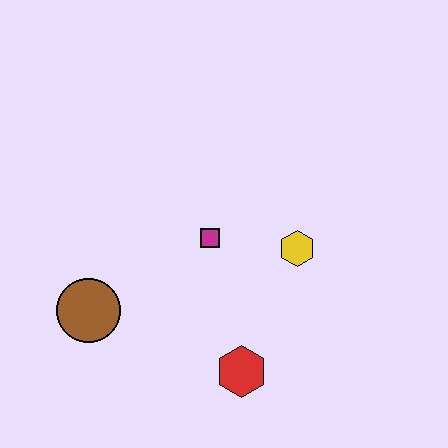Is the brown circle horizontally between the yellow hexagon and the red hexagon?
No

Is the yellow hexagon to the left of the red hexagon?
No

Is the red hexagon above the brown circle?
No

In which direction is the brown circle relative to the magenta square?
The brown circle is to the left of the magenta square.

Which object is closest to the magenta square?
The yellow hexagon is closest to the magenta square.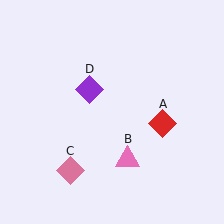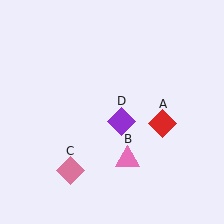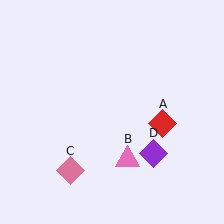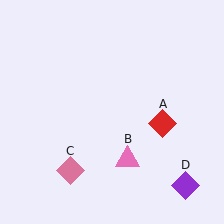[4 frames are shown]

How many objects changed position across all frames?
1 object changed position: purple diamond (object D).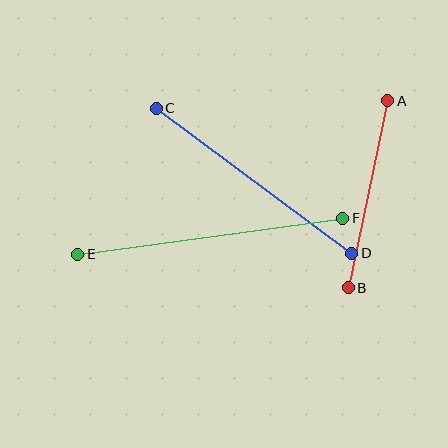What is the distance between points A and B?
The distance is approximately 191 pixels.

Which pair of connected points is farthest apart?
Points E and F are farthest apart.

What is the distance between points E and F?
The distance is approximately 267 pixels.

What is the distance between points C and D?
The distance is approximately 243 pixels.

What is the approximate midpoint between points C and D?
The midpoint is at approximately (254, 181) pixels.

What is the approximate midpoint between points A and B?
The midpoint is at approximately (368, 194) pixels.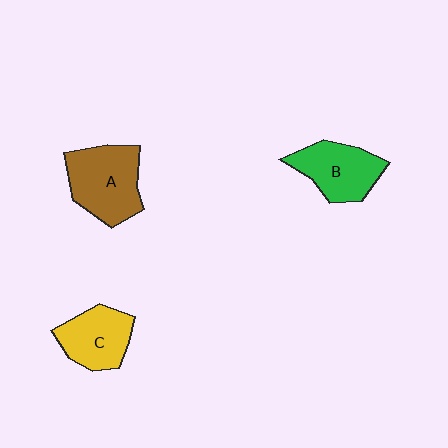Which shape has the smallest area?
Shape C (yellow).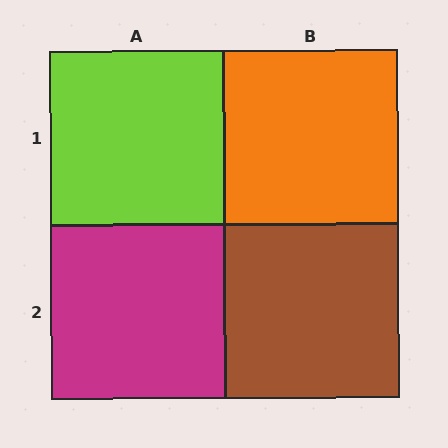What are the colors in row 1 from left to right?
Lime, orange.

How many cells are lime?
1 cell is lime.